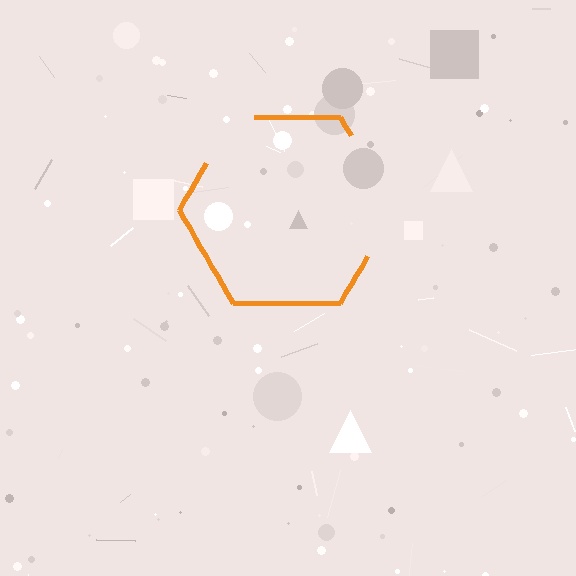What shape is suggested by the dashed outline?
The dashed outline suggests a hexagon.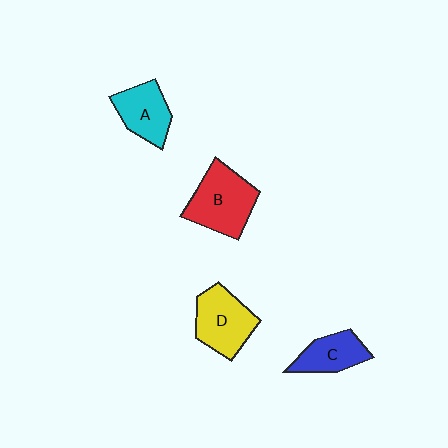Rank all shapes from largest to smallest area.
From largest to smallest: B (red), D (yellow), A (cyan), C (blue).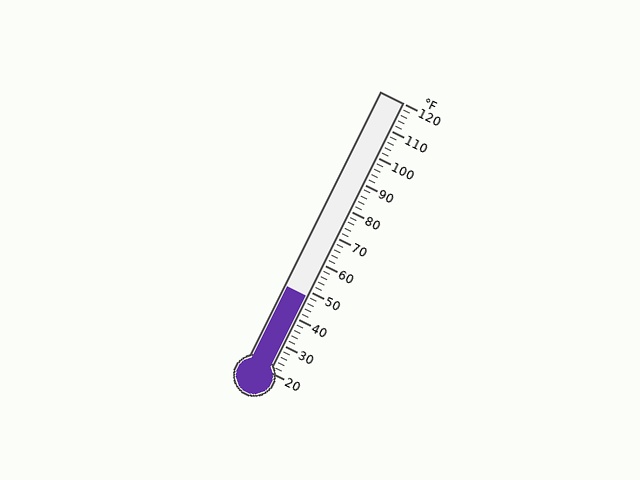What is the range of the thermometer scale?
The thermometer scale ranges from 20°F to 120°F.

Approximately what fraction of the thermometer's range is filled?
The thermometer is filled to approximately 30% of its range.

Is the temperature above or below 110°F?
The temperature is below 110°F.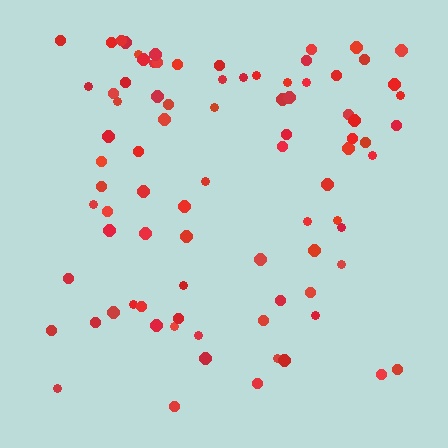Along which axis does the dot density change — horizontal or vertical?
Vertical.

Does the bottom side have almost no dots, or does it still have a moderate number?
Still a moderate number, just noticeably fewer than the top.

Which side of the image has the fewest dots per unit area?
The bottom.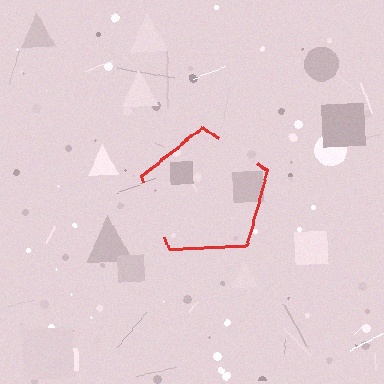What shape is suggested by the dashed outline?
The dashed outline suggests a pentagon.